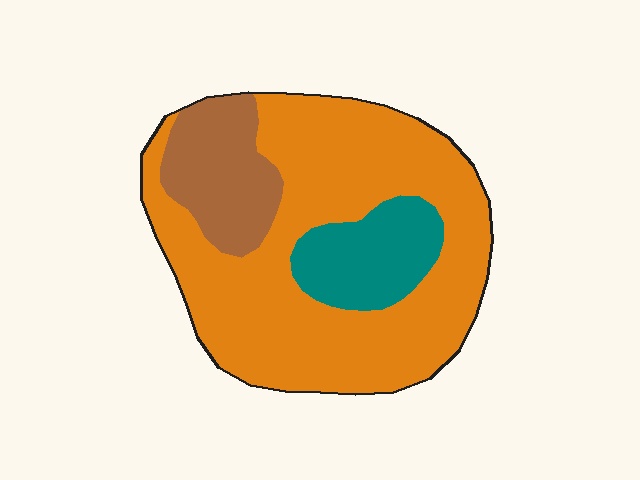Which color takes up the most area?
Orange, at roughly 70%.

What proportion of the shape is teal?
Teal takes up less than a sixth of the shape.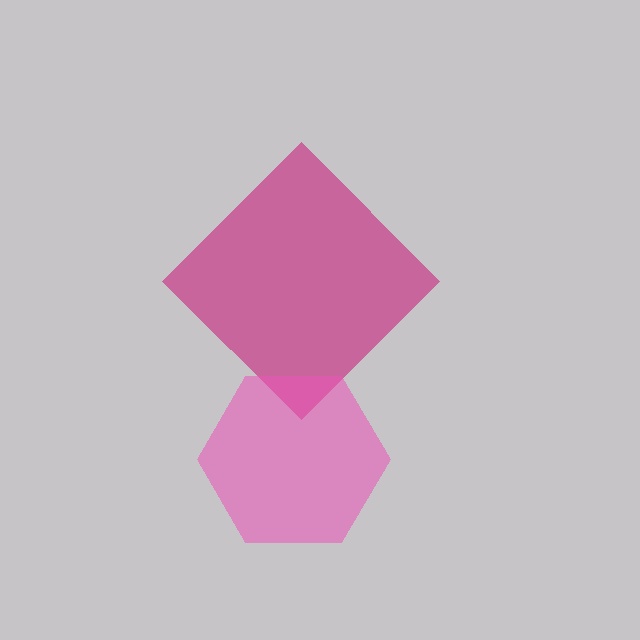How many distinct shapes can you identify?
There are 2 distinct shapes: a magenta diamond, a pink hexagon.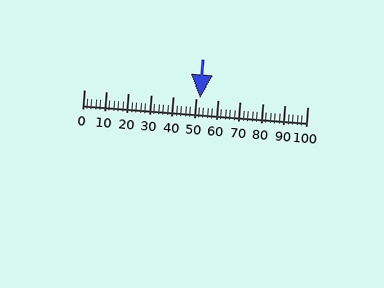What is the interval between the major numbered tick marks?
The major tick marks are spaced 10 units apart.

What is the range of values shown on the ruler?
The ruler shows values from 0 to 100.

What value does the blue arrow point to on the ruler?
The blue arrow points to approximately 52.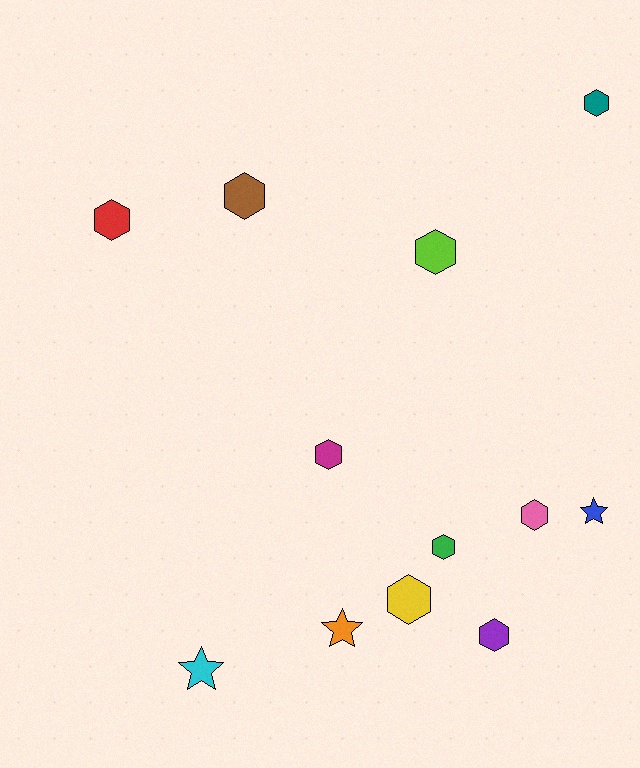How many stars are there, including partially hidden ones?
There are 3 stars.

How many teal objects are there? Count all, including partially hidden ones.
There is 1 teal object.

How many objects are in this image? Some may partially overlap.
There are 12 objects.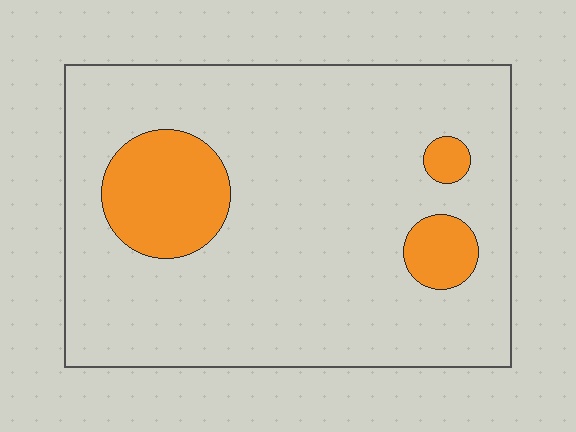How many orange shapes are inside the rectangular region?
3.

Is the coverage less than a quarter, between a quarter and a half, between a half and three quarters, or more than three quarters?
Less than a quarter.